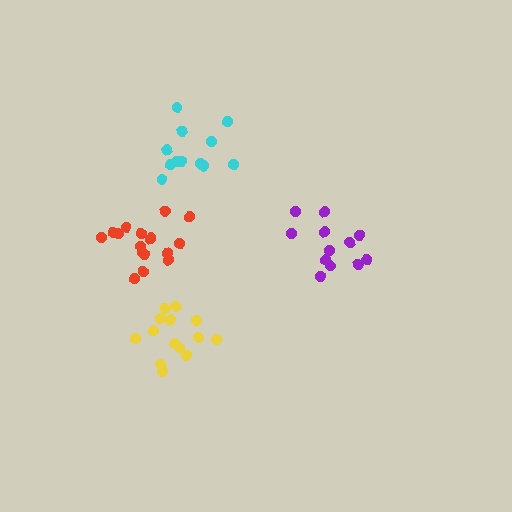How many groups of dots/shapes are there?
There are 4 groups.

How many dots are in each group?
Group 1: 12 dots, Group 2: 12 dots, Group 3: 14 dots, Group 4: 17 dots (55 total).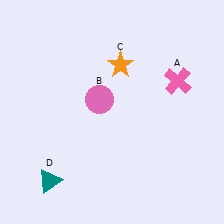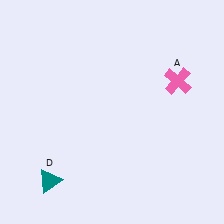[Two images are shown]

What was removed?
The pink circle (B), the orange star (C) were removed in Image 2.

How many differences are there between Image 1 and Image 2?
There are 2 differences between the two images.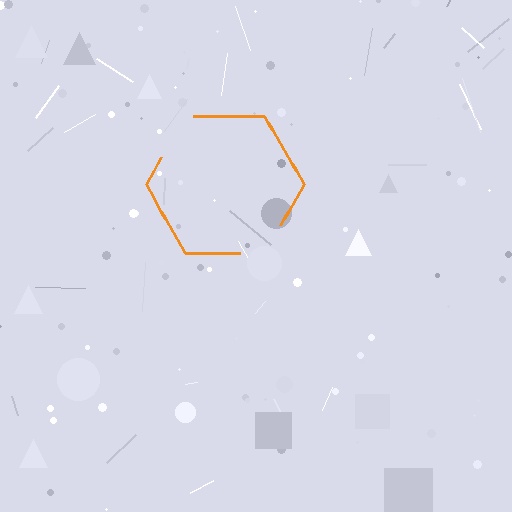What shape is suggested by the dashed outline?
The dashed outline suggests a hexagon.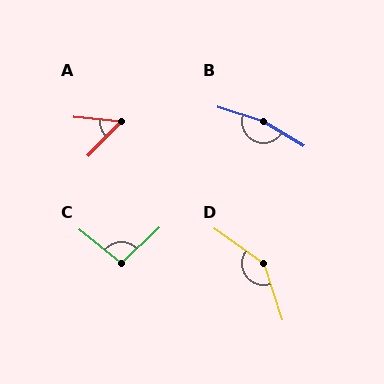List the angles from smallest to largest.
A (52°), C (97°), D (143°), B (167°).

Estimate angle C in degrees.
Approximately 97 degrees.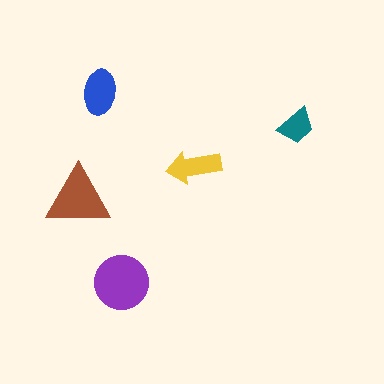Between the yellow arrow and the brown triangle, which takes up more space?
The brown triangle.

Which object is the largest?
The purple circle.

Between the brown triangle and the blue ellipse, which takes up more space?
The brown triangle.